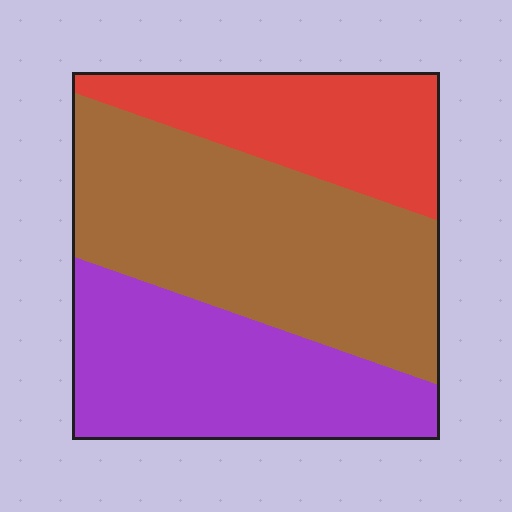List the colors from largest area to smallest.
From largest to smallest: brown, purple, red.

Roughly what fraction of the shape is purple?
Purple covers 32% of the shape.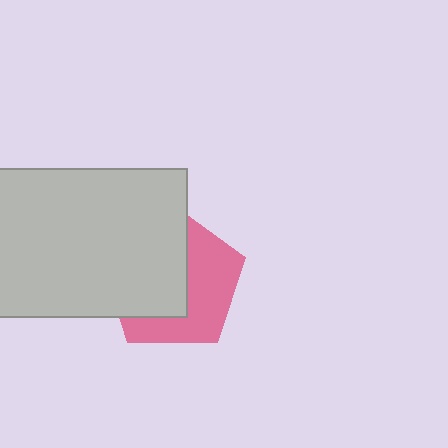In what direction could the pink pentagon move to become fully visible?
The pink pentagon could move right. That would shift it out from behind the light gray rectangle entirely.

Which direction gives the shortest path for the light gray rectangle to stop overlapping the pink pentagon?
Moving left gives the shortest separation.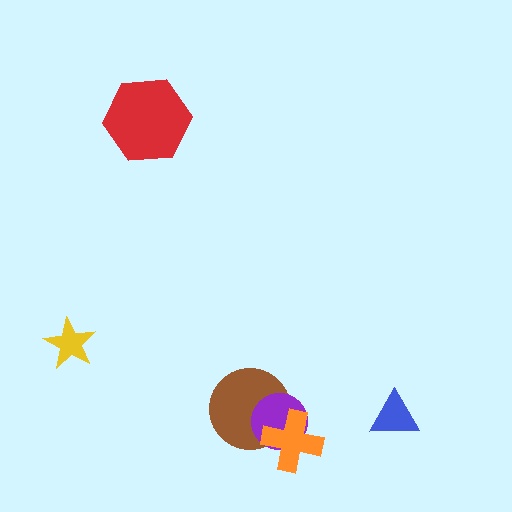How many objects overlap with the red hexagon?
0 objects overlap with the red hexagon.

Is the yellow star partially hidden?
No, no other shape covers it.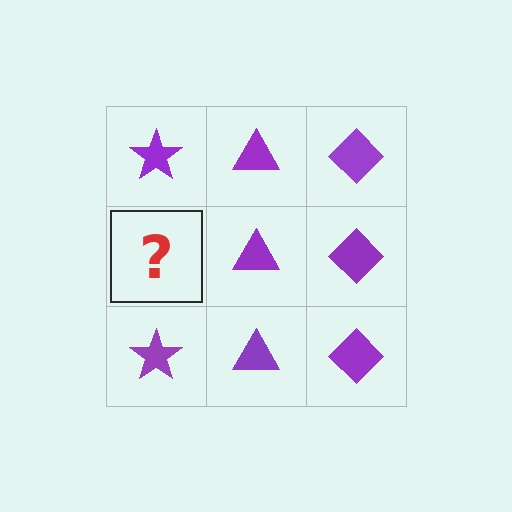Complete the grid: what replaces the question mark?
The question mark should be replaced with a purple star.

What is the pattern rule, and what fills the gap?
The rule is that each column has a consistent shape. The gap should be filled with a purple star.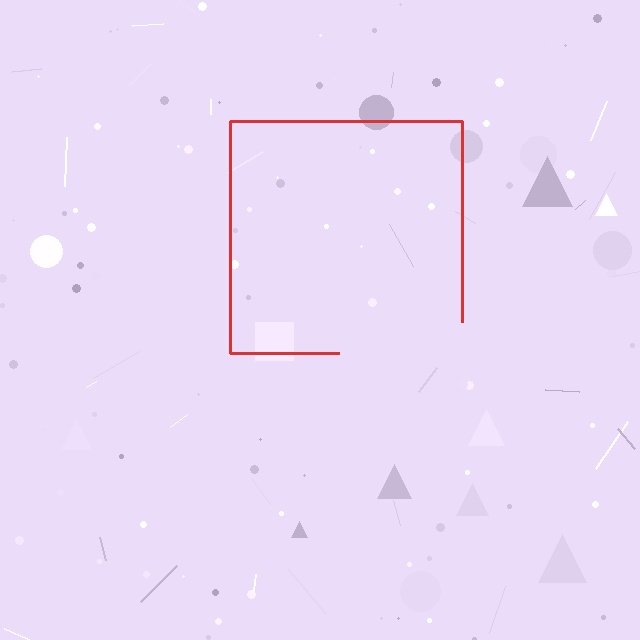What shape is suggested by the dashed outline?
The dashed outline suggests a square.